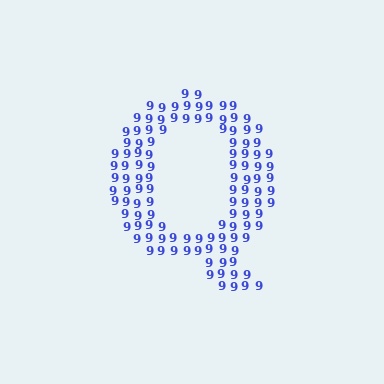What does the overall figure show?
The overall figure shows the letter Q.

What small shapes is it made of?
It is made of small digit 9's.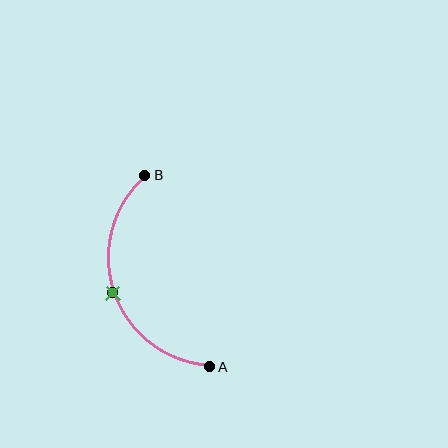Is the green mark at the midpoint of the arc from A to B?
Yes. The green mark lies on the arc at equal arc-length from both A and B — it is the arc midpoint.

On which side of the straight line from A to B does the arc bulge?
The arc bulges to the left of the straight line connecting A and B.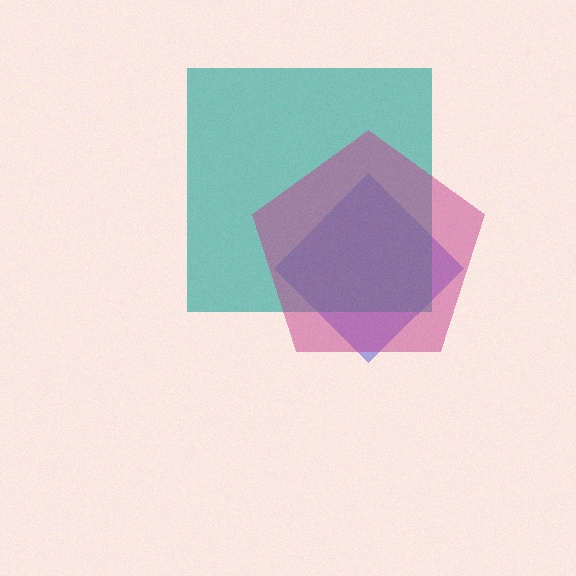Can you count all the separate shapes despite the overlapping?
Yes, there are 3 separate shapes.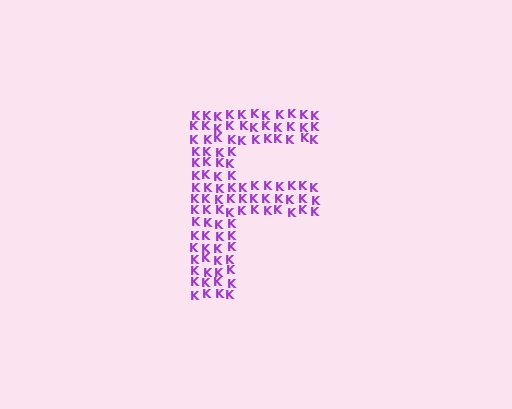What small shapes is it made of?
It is made of small letter K's.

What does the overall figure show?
The overall figure shows the letter F.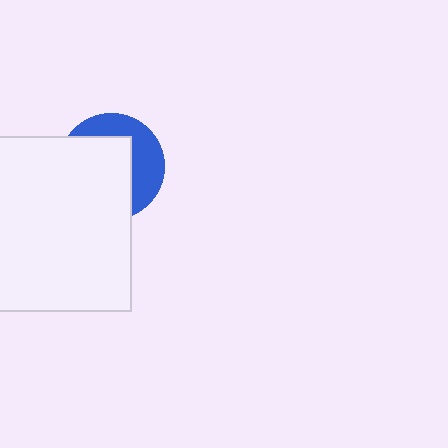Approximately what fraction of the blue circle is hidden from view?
Roughly 61% of the blue circle is hidden behind the white square.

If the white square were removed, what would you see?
You would see the complete blue circle.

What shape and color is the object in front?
The object in front is a white square.